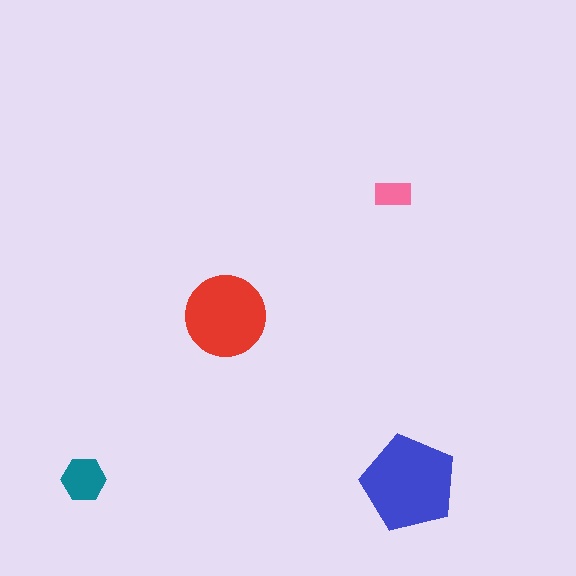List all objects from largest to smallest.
The blue pentagon, the red circle, the teal hexagon, the pink rectangle.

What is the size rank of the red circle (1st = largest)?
2nd.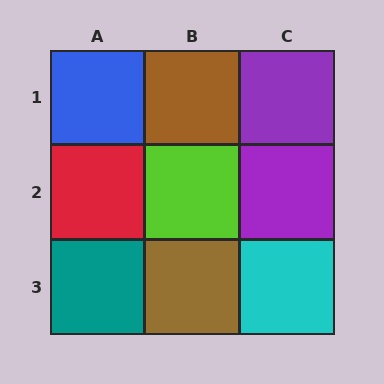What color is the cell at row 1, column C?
Purple.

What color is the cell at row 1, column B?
Brown.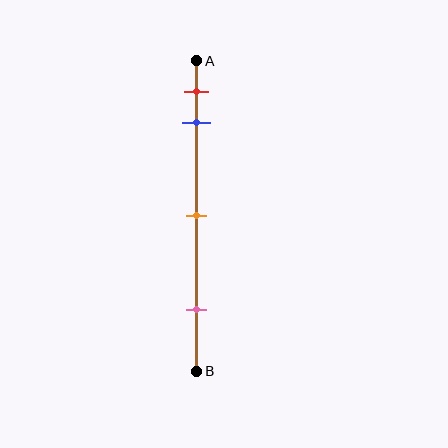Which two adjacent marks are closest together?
The red and blue marks are the closest adjacent pair.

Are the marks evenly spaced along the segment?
No, the marks are not evenly spaced.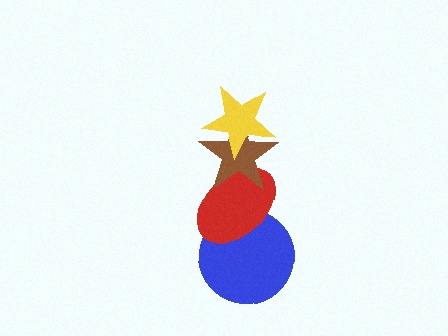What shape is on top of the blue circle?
The red ellipse is on top of the blue circle.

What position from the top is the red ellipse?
The red ellipse is 3rd from the top.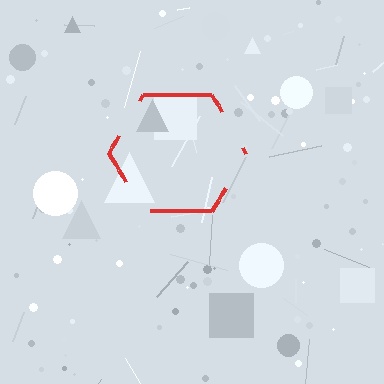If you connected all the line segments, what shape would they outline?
They would outline a hexagon.